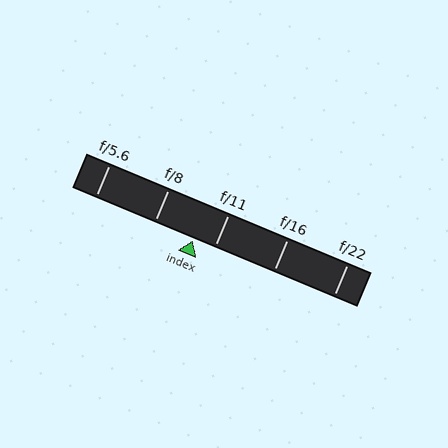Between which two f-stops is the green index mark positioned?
The index mark is between f/8 and f/11.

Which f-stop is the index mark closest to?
The index mark is closest to f/11.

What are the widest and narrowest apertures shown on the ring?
The widest aperture shown is f/5.6 and the narrowest is f/22.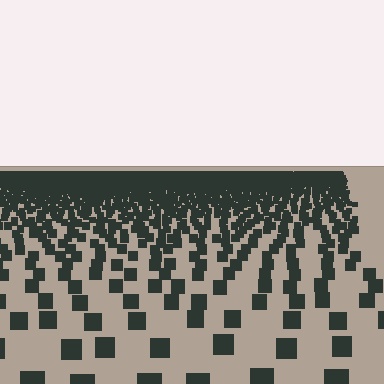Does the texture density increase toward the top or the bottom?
Density increases toward the top.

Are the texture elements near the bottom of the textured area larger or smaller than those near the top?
Larger. Near the bottom, elements are closer to the viewer and appear at a bigger on-screen size.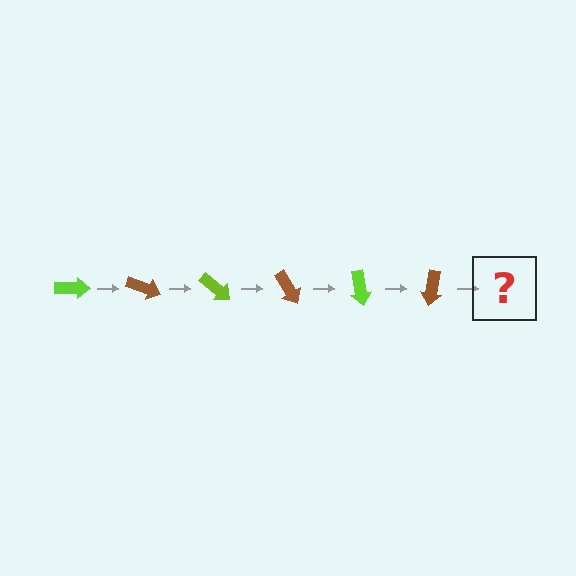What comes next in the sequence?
The next element should be a lime arrow, rotated 120 degrees from the start.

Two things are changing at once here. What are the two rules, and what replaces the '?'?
The two rules are that it rotates 20 degrees each step and the color cycles through lime and brown. The '?' should be a lime arrow, rotated 120 degrees from the start.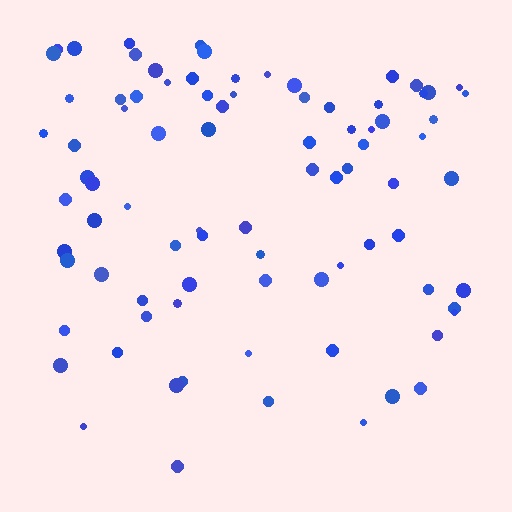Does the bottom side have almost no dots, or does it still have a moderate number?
Still a moderate number, just noticeably fewer than the top.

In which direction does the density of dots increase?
From bottom to top, with the top side densest.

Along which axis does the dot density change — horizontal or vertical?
Vertical.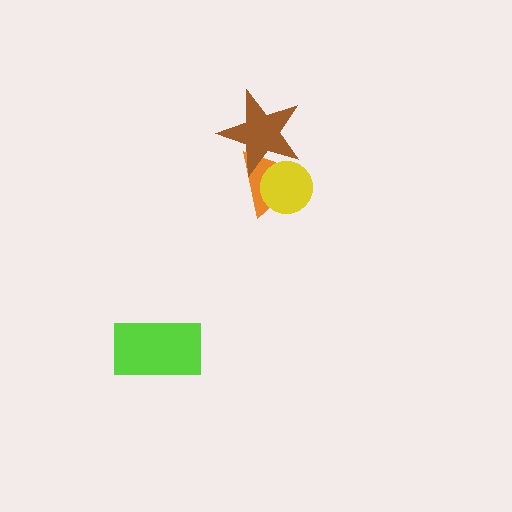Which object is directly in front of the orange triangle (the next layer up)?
The yellow circle is directly in front of the orange triangle.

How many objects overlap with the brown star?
2 objects overlap with the brown star.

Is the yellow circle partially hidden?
Yes, it is partially covered by another shape.